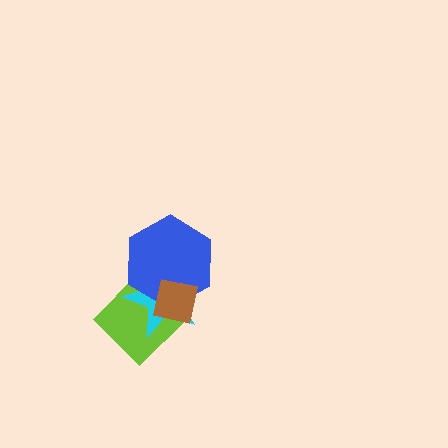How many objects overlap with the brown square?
3 objects overlap with the brown square.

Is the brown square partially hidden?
No, no other shape covers it.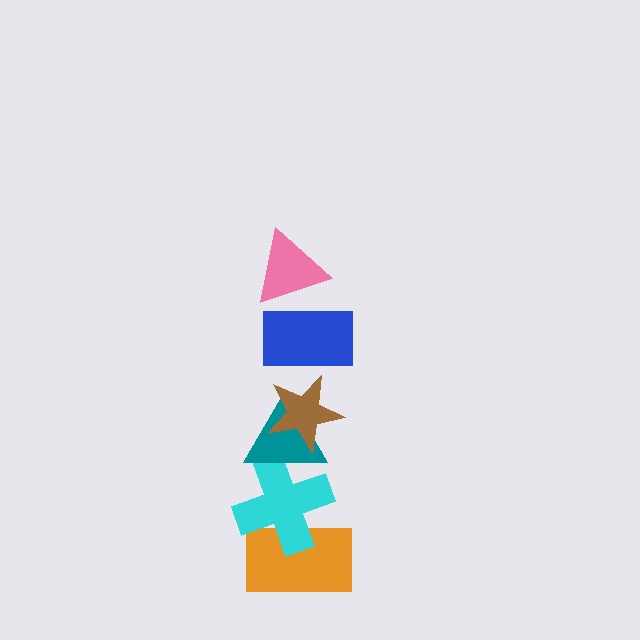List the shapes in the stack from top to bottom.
From top to bottom: the pink triangle, the blue rectangle, the brown star, the teal triangle, the cyan cross, the orange rectangle.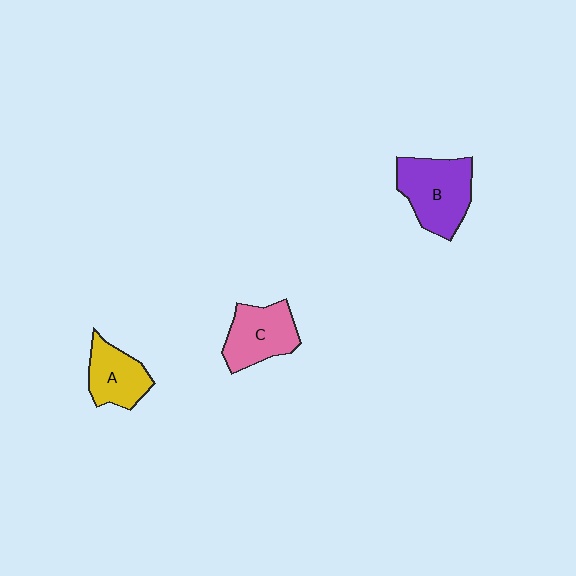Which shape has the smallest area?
Shape A (yellow).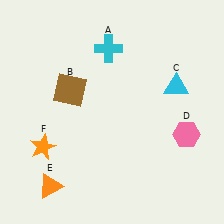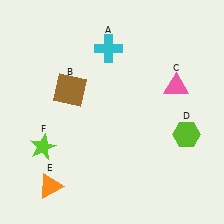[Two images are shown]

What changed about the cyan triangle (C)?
In Image 1, C is cyan. In Image 2, it changed to pink.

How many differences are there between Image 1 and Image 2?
There are 3 differences between the two images.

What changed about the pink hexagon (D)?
In Image 1, D is pink. In Image 2, it changed to lime.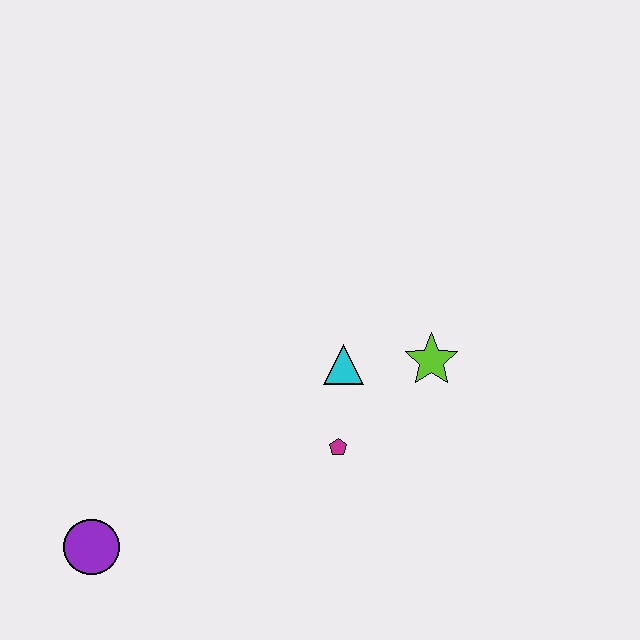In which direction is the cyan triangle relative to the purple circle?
The cyan triangle is to the right of the purple circle.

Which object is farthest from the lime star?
The purple circle is farthest from the lime star.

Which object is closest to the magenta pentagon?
The cyan triangle is closest to the magenta pentagon.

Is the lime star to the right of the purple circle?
Yes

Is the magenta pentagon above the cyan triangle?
No